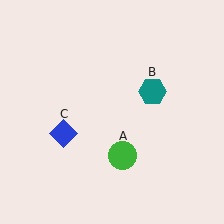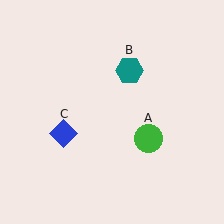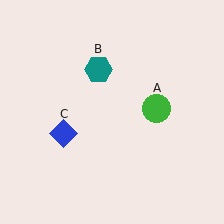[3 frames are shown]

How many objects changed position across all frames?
2 objects changed position: green circle (object A), teal hexagon (object B).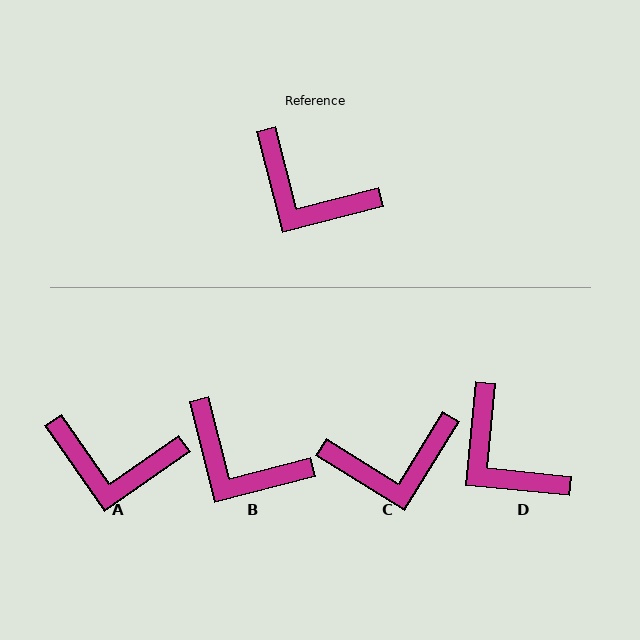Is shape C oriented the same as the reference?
No, it is off by about 44 degrees.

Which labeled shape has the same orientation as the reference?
B.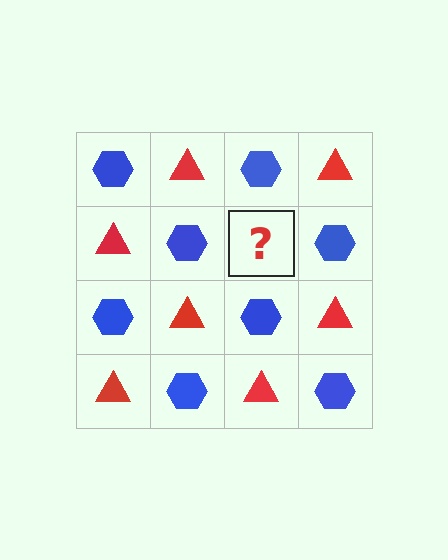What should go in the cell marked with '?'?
The missing cell should contain a red triangle.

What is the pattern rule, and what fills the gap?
The rule is that it alternates blue hexagon and red triangle in a checkerboard pattern. The gap should be filled with a red triangle.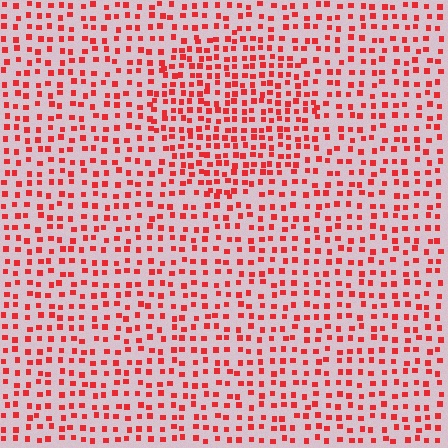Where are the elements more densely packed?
The elements are more densely packed inside the circle boundary.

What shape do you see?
I see a circle.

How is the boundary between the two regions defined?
The boundary is defined by a change in element density (approximately 1.6x ratio). All elements are the same color, size, and shape.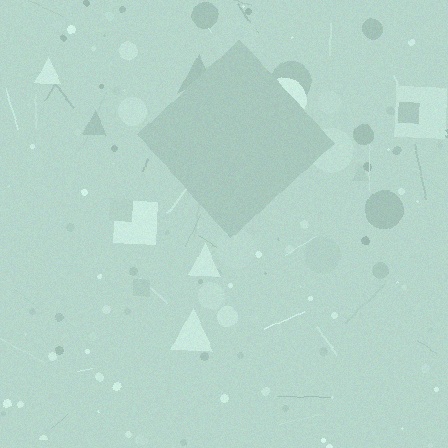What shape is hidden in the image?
A diamond is hidden in the image.